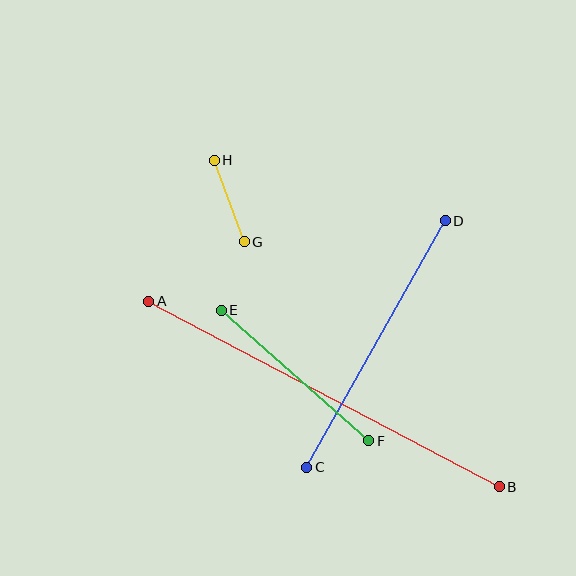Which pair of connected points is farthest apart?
Points A and B are farthest apart.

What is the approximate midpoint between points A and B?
The midpoint is at approximately (324, 394) pixels.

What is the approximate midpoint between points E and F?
The midpoint is at approximately (295, 375) pixels.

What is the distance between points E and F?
The distance is approximately 197 pixels.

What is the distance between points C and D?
The distance is approximately 283 pixels.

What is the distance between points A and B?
The distance is approximately 397 pixels.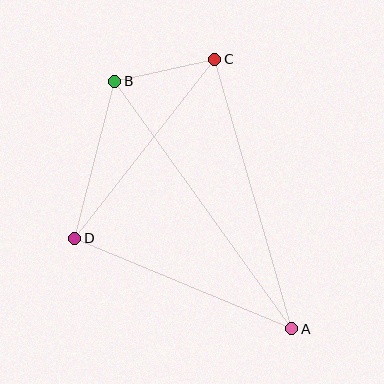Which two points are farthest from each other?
Points A and B are farthest from each other.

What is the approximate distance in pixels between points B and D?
The distance between B and D is approximately 162 pixels.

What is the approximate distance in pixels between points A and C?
The distance between A and C is approximately 281 pixels.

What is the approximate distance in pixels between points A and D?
The distance between A and D is approximately 235 pixels.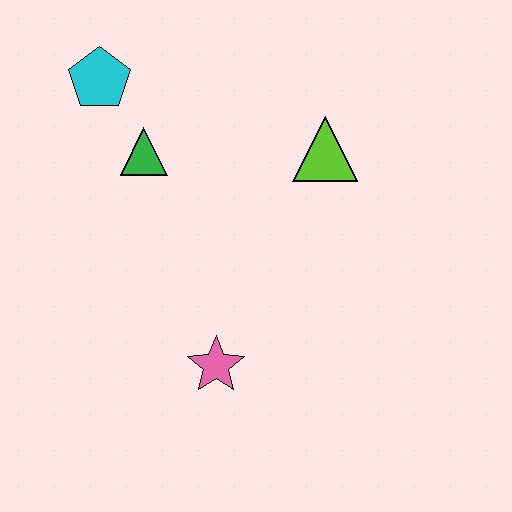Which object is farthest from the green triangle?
The pink star is farthest from the green triangle.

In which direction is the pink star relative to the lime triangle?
The pink star is below the lime triangle.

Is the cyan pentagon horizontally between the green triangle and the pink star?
No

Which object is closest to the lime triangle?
The green triangle is closest to the lime triangle.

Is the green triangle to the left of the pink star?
Yes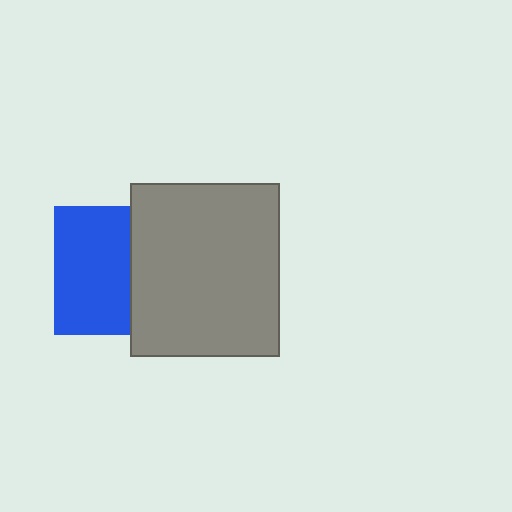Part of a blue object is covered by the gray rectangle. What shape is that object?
It is a square.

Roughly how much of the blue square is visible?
About half of it is visible (roughly 58%).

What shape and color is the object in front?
The object in front is a gray rectangle.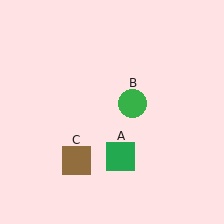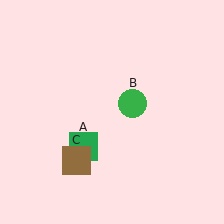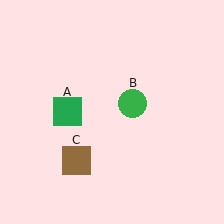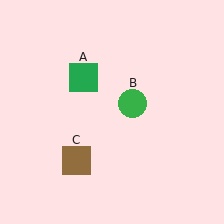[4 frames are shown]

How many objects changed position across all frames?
1 object changed position: green square (object A).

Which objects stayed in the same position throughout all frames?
Green circle (object B) and brown square (object C) remained stationary.